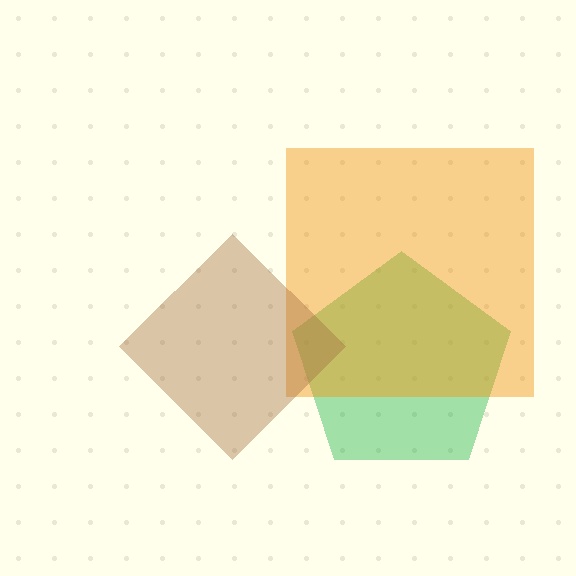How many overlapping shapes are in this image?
There are 3 overlapping shapes in the image.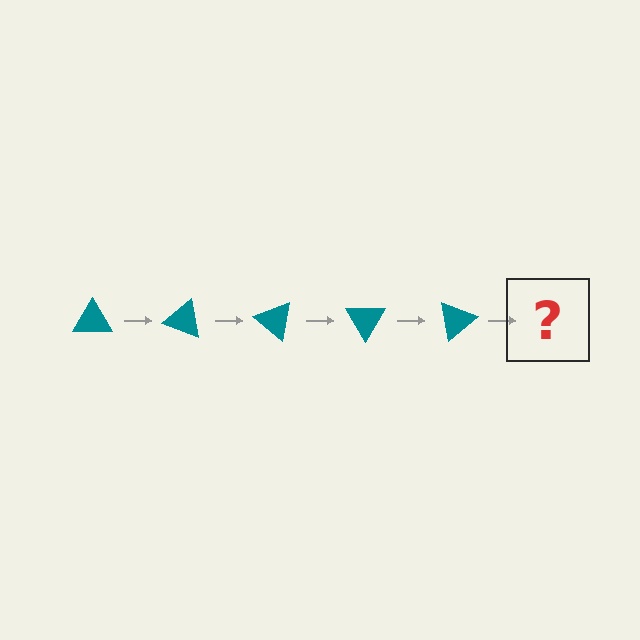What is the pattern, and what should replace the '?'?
The pattern is that the triangle rotates 20 degrees each step. The '?' should be a teal triangle rotated 100 degrees.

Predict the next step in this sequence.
The next step is a teal triangle rotated 100 degrees.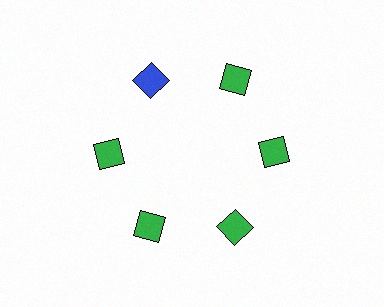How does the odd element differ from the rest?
It has a different color: blue instead of green.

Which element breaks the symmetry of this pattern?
The blue diamond at roughly the 11 o'clock position breaks the symmetry. All other shapes are green diamonds.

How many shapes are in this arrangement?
There are 6 shapes arranged in a ring pattern.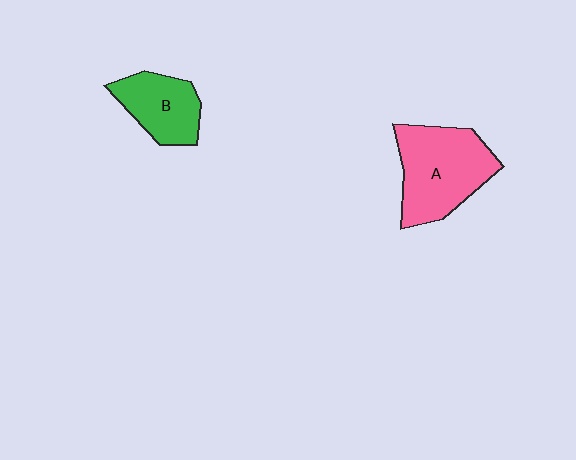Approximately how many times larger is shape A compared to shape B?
Approximately 1.6 times.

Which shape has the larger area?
Shape A (pink).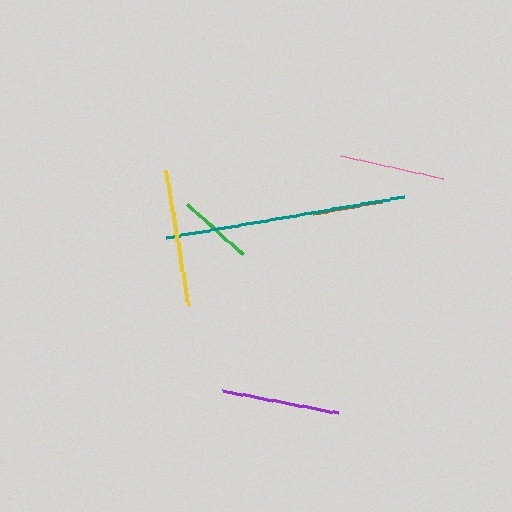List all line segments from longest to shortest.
From longest to shortest: teal, yellow, purple, pink, green, brown.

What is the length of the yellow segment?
The yellow segment is approximately 137 pixels long.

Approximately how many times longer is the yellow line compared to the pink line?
The yellow line is approximately 1.3 times the length of the pink line.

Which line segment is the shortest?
The brown line is the shortest at approximately 70 pixels.